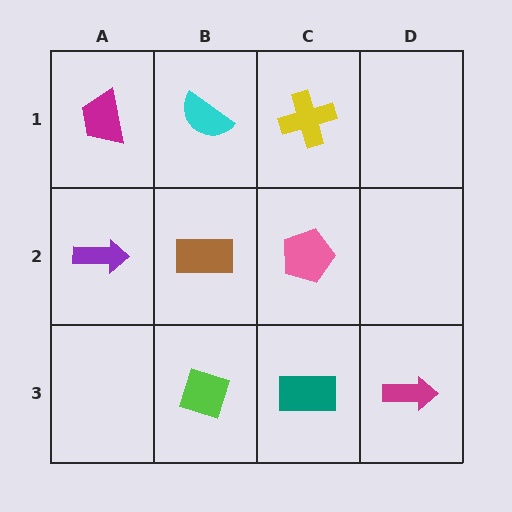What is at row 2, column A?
A purple arrow.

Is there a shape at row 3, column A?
No, that cell is empty.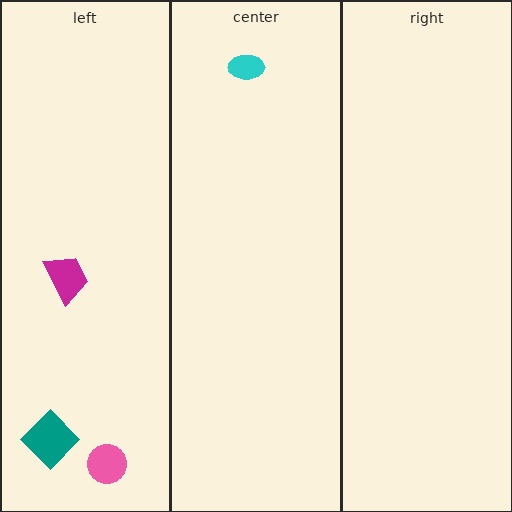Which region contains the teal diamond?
The left region.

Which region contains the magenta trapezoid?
The left region.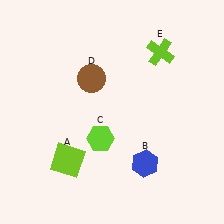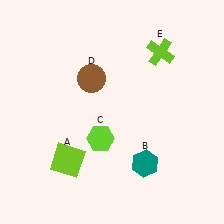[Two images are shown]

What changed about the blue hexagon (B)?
In Image 1, B is blue. In Image 2, it changed to teal.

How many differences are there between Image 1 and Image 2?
There is 1 difference between the two images.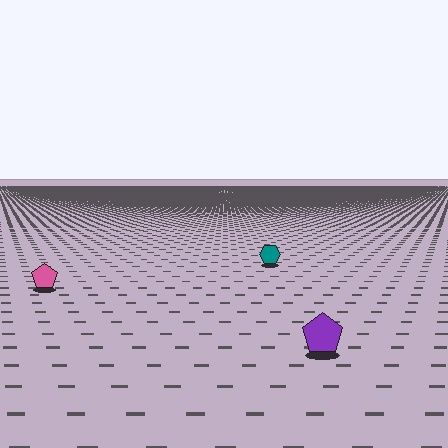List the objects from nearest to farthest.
From nearest to farthest: the purple pentagon, the pink pentagon, the teal hexagon.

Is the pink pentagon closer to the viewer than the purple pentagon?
No. The purple pentagon is closer — you can tell from the texture gradient: the ground texture is coarser near it.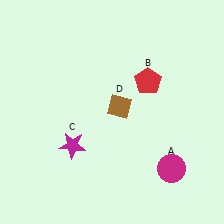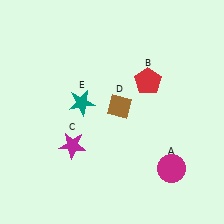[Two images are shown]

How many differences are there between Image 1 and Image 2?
There is 1 difference between the two images.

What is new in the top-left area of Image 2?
A teal star (E) was added in the top-left area of Image 2.